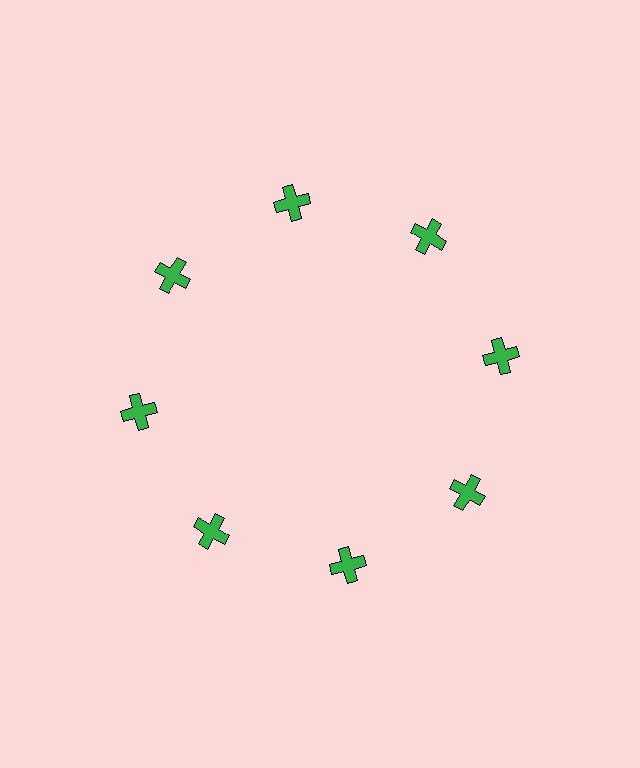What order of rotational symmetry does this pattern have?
This pattern has 8-fold rotational symmetry.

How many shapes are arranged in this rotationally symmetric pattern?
There are 8 shapes, arranged in 8 groups of 1.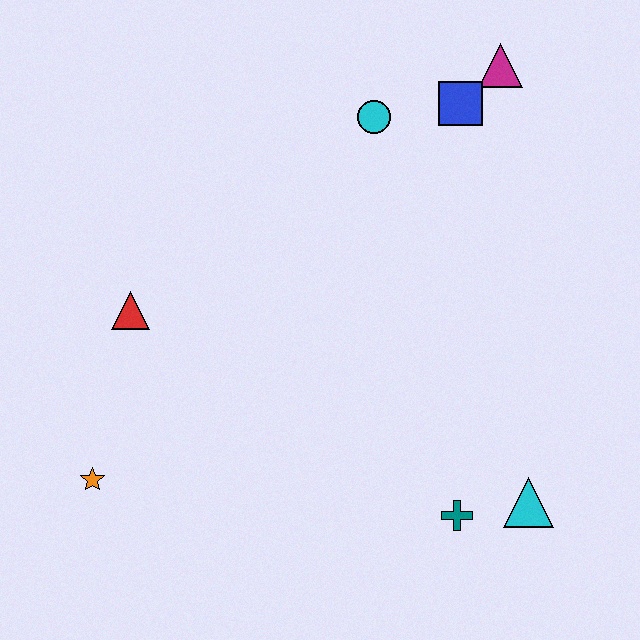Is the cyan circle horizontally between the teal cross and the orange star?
Yes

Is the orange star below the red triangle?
Yes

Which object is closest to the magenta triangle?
The blue square is closest to the magenta triangle.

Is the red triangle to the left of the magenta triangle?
Yes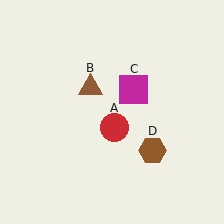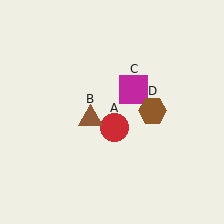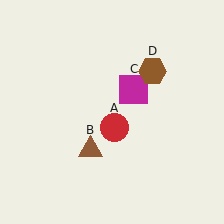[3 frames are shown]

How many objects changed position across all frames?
2 objects changed position: brown triangle (object B), brown hexagon (object D).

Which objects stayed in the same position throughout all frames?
Red circle (object A) and magenta square (object C) remained stationary.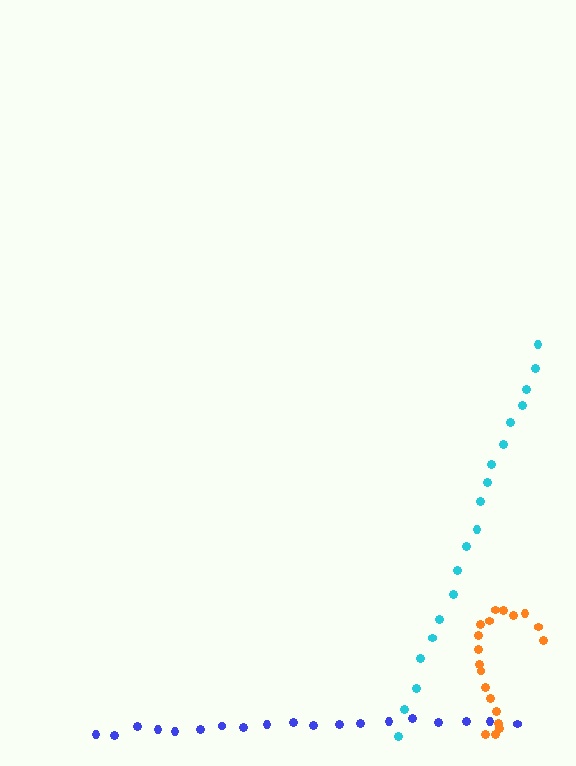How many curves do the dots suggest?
There are 3 distinct paths.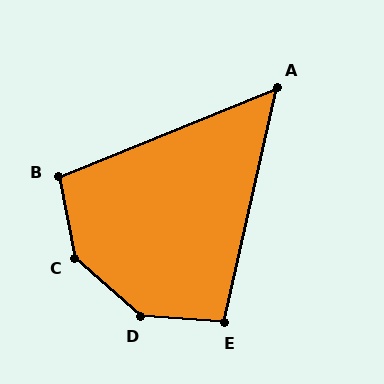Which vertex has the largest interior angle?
D, at approximately 143 degrees.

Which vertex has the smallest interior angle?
A, at approximately 55 degrees.